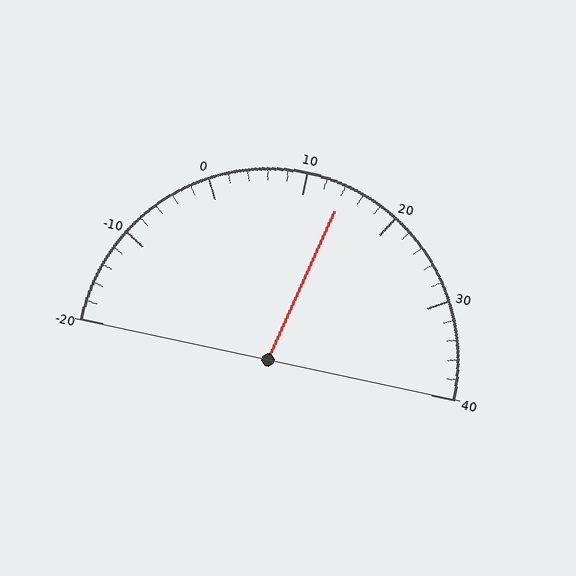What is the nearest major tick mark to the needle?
The nearest major tick mark is 10.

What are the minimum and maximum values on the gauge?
The gauge ranges from -20 to 40.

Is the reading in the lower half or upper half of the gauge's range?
The reading is in the upper half of the range (-20 to 40).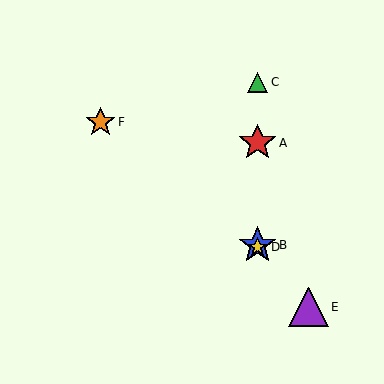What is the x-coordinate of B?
Object B is at x≈258.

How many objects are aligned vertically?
4 objects (A, B, C, D) are aligned vertically.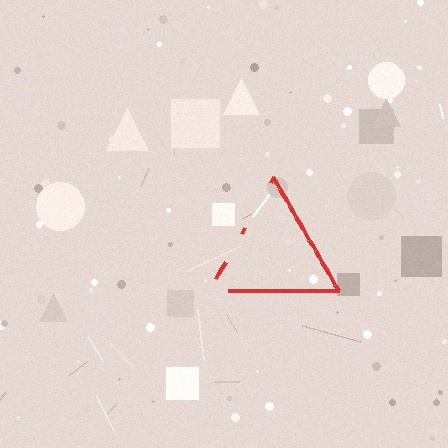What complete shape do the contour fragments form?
The contour fragments form a triangle.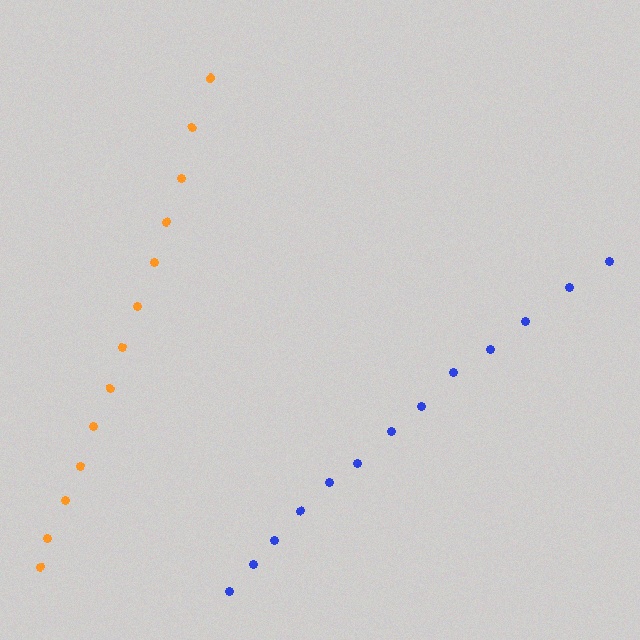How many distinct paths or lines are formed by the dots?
There are 2 distinct paths.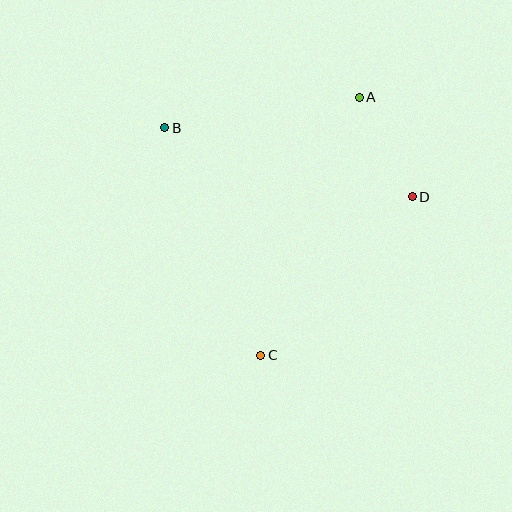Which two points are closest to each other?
Points A and D are closest to each other.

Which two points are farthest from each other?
Points A and C are farthest from each other.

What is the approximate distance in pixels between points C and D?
The distance between C and D is approximately 220 pixels.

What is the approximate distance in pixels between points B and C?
The distance between B and C is approximately 247 pixels.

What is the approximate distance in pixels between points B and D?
The distance between B and D is approximately 257 pixels.